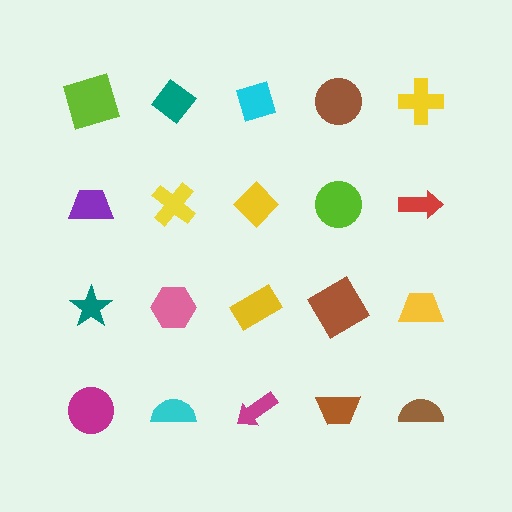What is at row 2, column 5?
A red arrow.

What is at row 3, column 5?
A yellow trapezoid.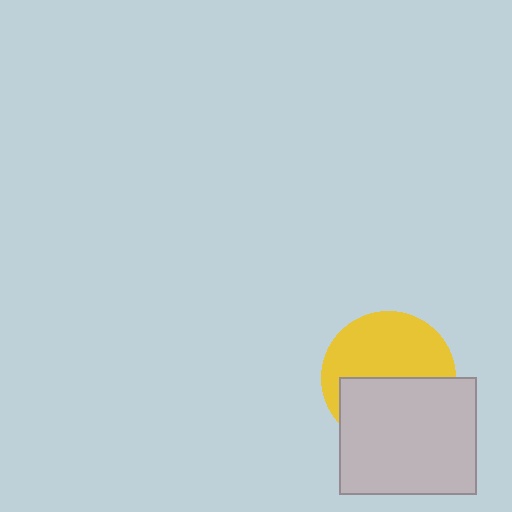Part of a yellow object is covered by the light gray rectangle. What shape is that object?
It is a circle.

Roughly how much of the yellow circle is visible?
About half of it is visible (roughly 54%).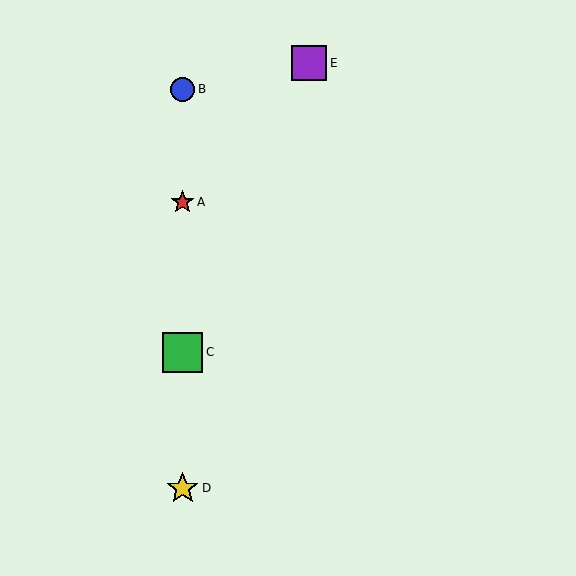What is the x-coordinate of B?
Object B is at x≈183.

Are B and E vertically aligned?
No, B is at x≈183 and E is at x≈309.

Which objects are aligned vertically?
Objects A, B, C, D are aligned vertically.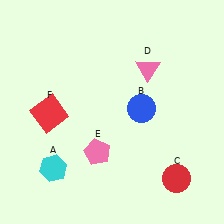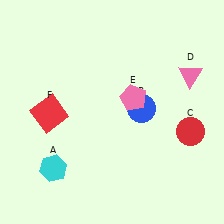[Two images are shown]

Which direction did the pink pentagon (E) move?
The pink pentagon (E) moved up.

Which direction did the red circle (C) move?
The red circle (C) moved up.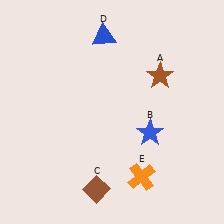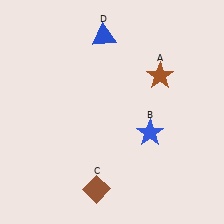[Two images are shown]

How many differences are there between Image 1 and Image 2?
There is 1 difference between the two images.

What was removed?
The orange cross (E) was removed in Image 2.